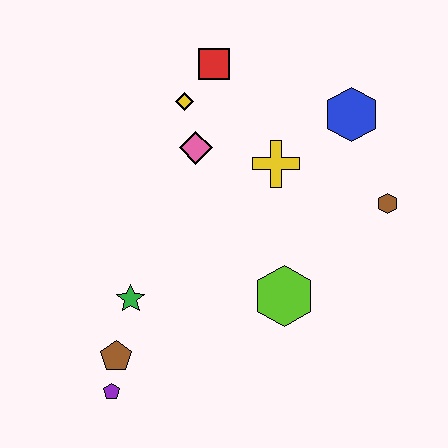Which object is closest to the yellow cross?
The pink diamond is closest to the yellow cross.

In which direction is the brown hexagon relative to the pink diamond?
The brown hexagon is to the right of the pink diamond.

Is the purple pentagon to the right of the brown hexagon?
No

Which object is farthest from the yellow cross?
The purple pentagon is farthest from the yellow cross.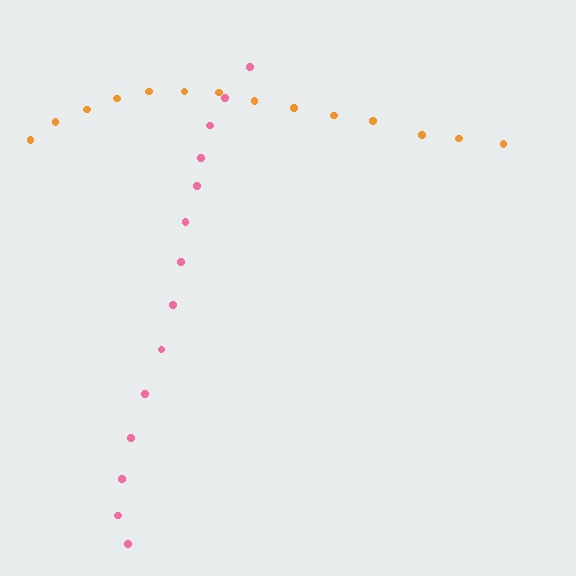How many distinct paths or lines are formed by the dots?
There are 2 distinct paths.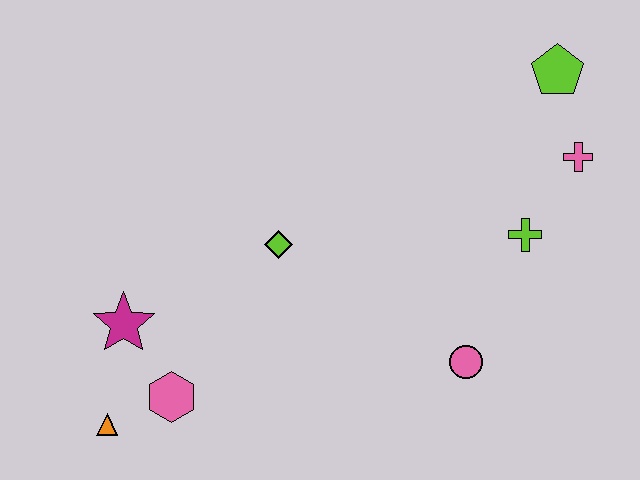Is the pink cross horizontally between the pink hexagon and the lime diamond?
No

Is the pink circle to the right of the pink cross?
No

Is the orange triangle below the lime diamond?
Yes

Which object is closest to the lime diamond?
The magenta star is closest to the lime diamond.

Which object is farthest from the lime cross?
The orange triangle is farthest from the lime cross.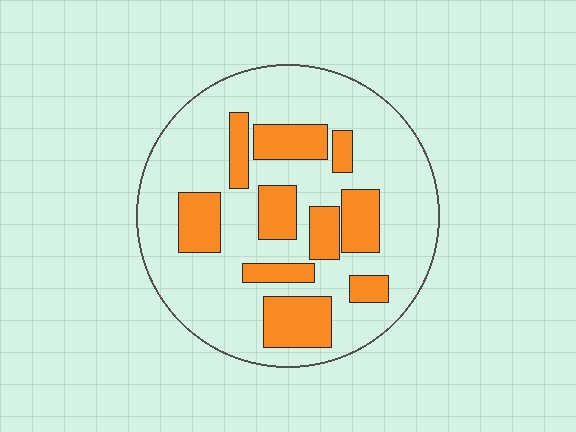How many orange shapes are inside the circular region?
10.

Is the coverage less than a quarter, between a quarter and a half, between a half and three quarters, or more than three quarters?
Between a quarter and a half.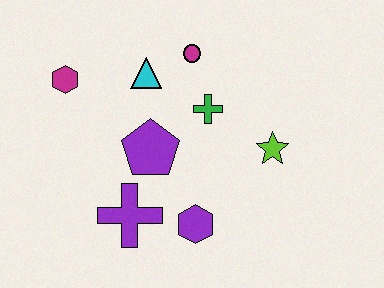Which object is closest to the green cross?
The magenta circle is closest to the green cross.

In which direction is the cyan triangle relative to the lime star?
The cyan triangle is to the left of the lime star.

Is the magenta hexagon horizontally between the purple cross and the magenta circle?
No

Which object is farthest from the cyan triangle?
The purple hexagon is farthest from the cyan triangle.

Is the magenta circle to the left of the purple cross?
No